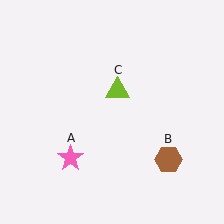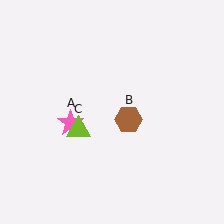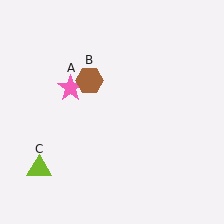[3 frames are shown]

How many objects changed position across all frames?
3 objects changed position: pink star (object A), brown hexagon (object B), lime triangle (object C).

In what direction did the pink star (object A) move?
The pink star (object A) moved up.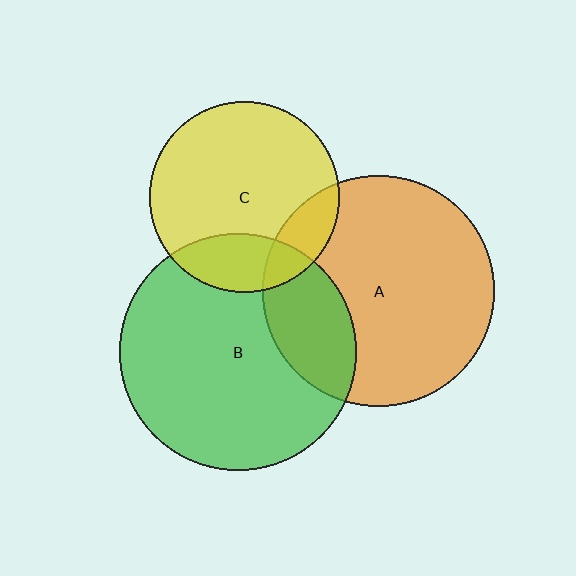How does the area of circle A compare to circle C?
Approximately 1.5 times.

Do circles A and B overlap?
Yes.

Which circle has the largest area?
Circle B (green).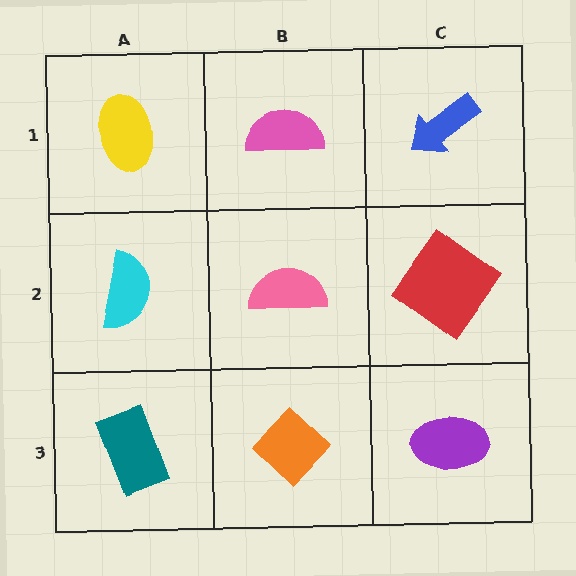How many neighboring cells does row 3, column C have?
2.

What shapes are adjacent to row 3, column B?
A pink semicircle (row 2, column B), a teal rectangle (row 3, column A), a purple ellipse (row 3, column C).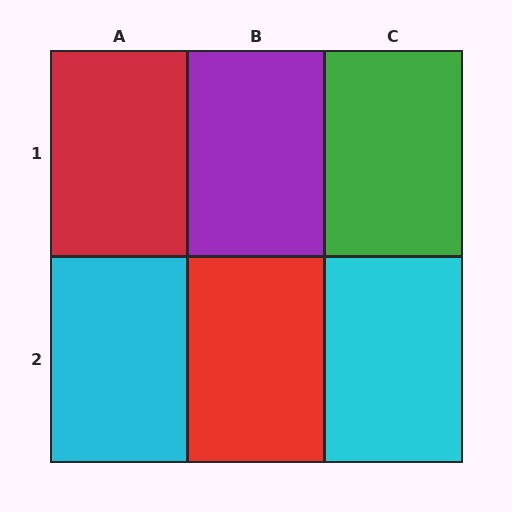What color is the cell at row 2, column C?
Cyan.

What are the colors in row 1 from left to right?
Red, purple, green.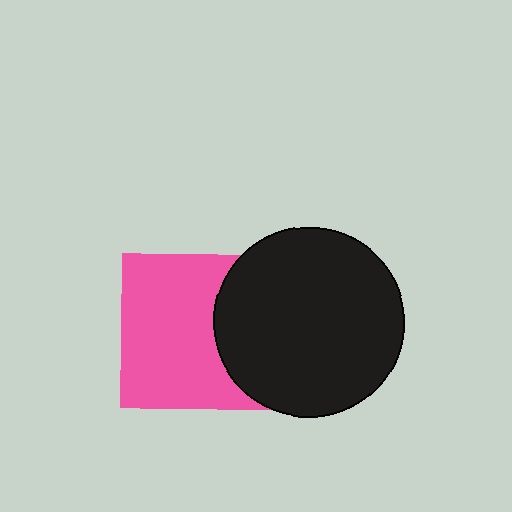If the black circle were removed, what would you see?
You would see the complete pink square.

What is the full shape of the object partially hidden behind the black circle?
The partially hidden object is a pink square.